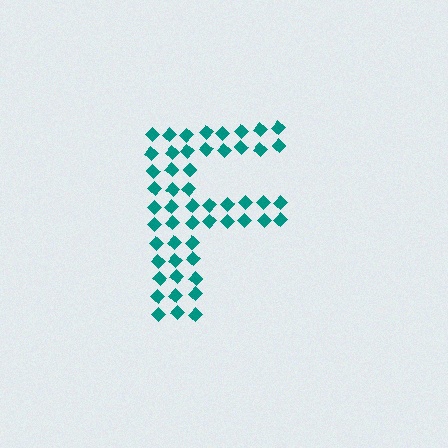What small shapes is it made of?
It is made of small diamonds.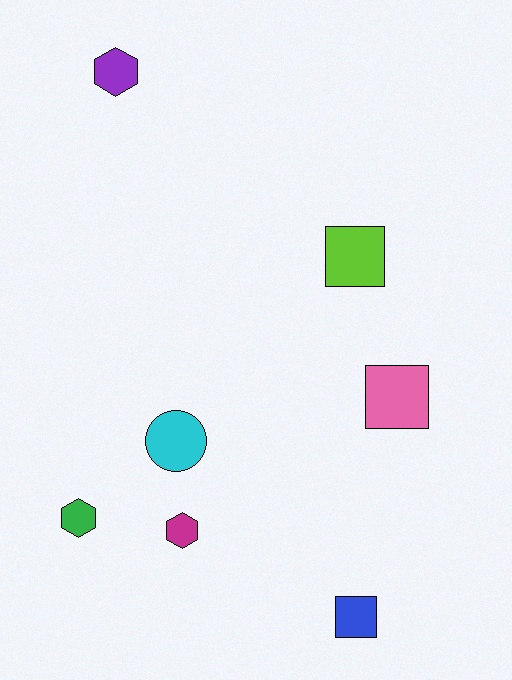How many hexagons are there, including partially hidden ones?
There are 3 hexagons.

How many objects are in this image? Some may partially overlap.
There are 7 objects.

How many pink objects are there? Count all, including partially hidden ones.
There is 1 pink object.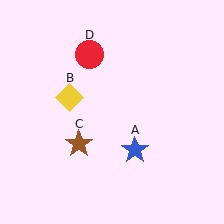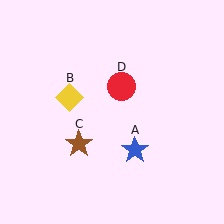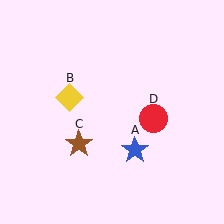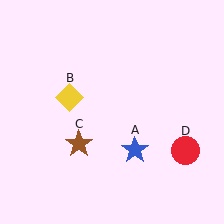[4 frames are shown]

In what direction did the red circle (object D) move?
The red circle (object D) moved down and to the right.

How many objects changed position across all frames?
1 object changed position: red circle (object D).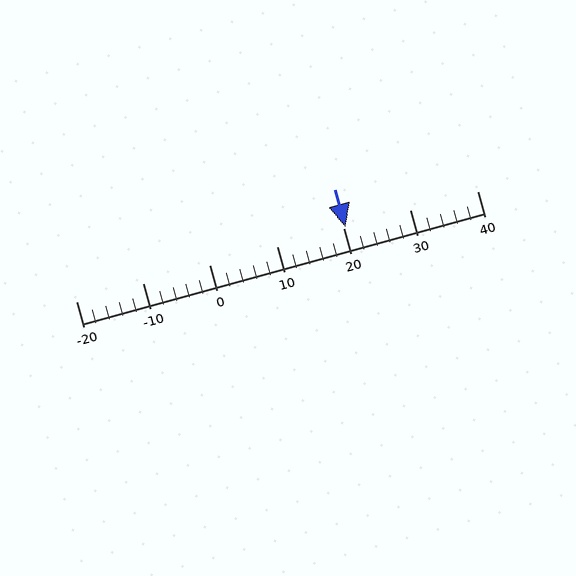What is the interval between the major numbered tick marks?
The major tick marks are spaced 10 units apart.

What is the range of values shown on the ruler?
The ruler shows values from -20 to 40.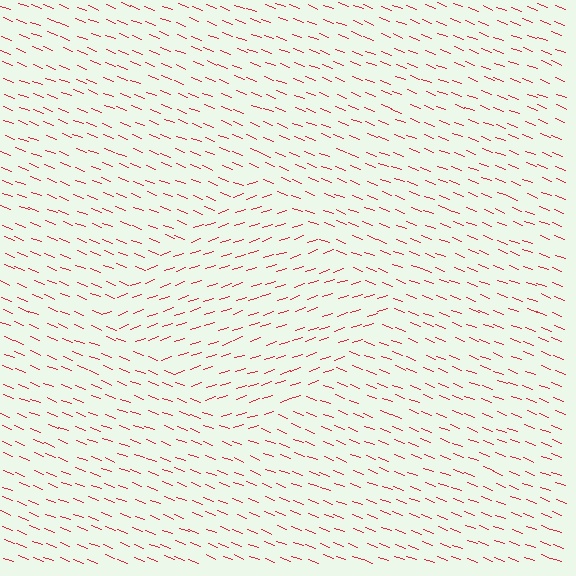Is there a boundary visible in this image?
Yes, there is a texture boundary formed by a change in line orientation.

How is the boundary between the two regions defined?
The boundary is defined purely by a change in line orientation (approximately 40 degrees difference). All lines are the same color and thickness.